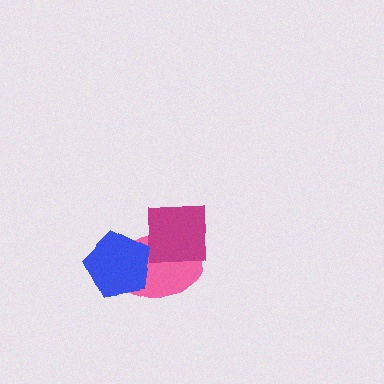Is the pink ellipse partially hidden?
Yes, it is partially covered by another shape.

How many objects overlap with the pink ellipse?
2 objects overlap with the pink ellipse.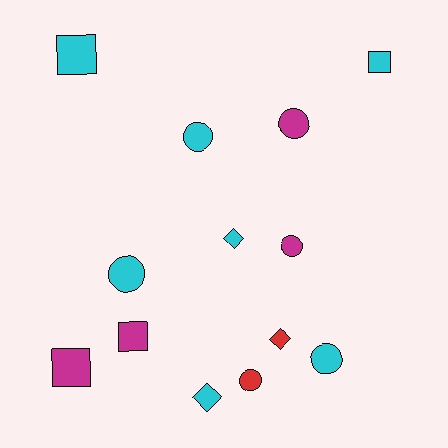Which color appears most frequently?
Cyan, with 7 objects.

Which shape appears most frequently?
Circle, with 6 objects.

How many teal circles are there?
There are no teal circles.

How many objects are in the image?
There are 13 objects.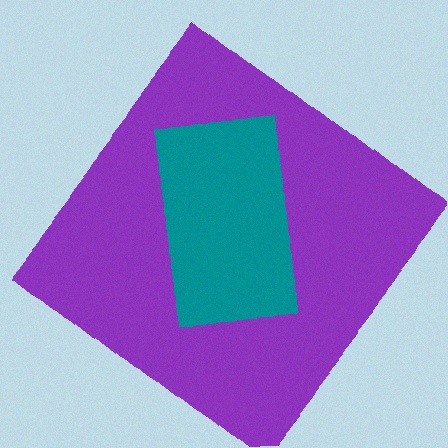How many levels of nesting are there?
2.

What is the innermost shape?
The teal rectangle.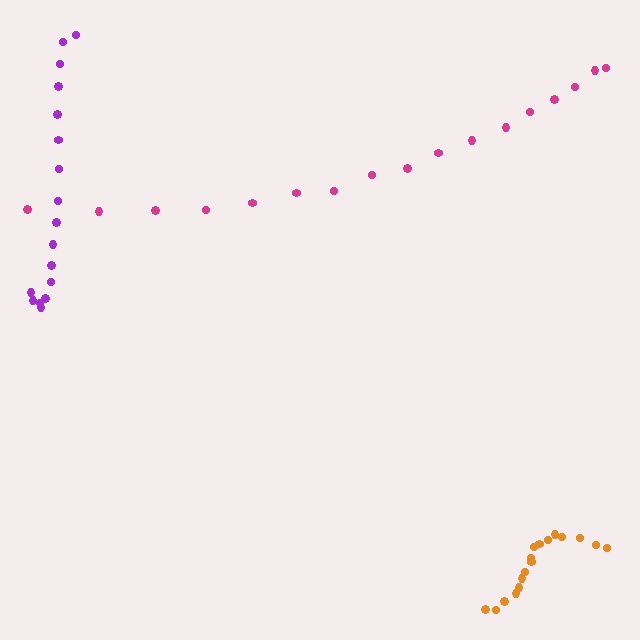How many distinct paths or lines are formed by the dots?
There are 3 distinct paths.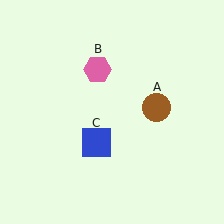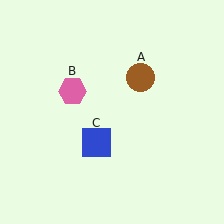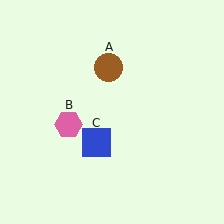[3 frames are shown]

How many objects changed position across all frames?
2 objects changed position: brown circle (object A), pink hexagon (object B).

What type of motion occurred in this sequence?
The brown circle (object A), pink hexagon (object B) rotated counterclockwise around the center of the scene.